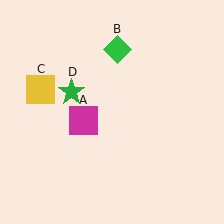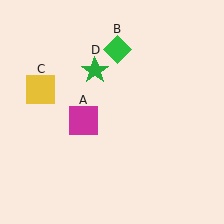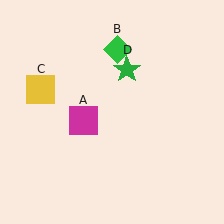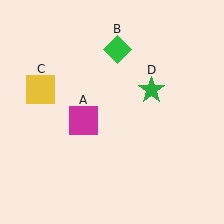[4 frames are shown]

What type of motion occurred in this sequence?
The green star (object D) rotated clockwise around the center of the scene.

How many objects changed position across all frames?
1 object changed position: green star (object D).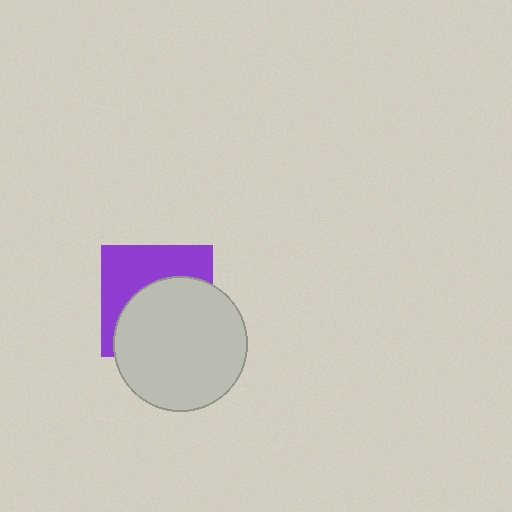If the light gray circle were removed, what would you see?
You would see the complete purple square.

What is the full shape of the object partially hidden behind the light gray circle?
The partially hidden object is a purple square.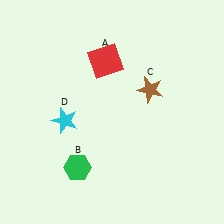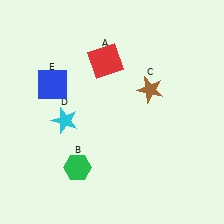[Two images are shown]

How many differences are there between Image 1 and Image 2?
There is 1 difference between the two images.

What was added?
A blue square (E) was added in Image 2.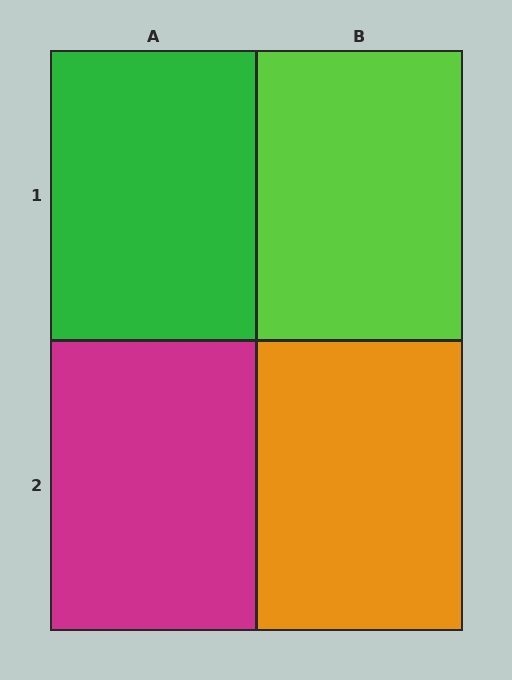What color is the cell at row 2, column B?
Orange.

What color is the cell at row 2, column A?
Magenta.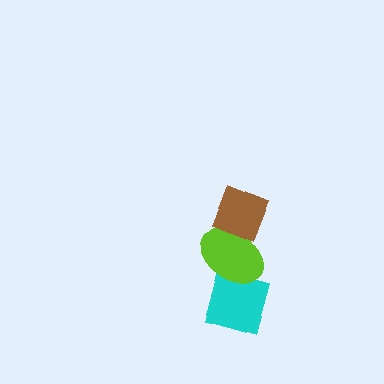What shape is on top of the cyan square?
The lime ellipse is on top of the cyan square.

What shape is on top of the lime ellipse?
The brown diamond is on top of the lime ellipse.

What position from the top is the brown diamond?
The brown diamond is 1st from the top.